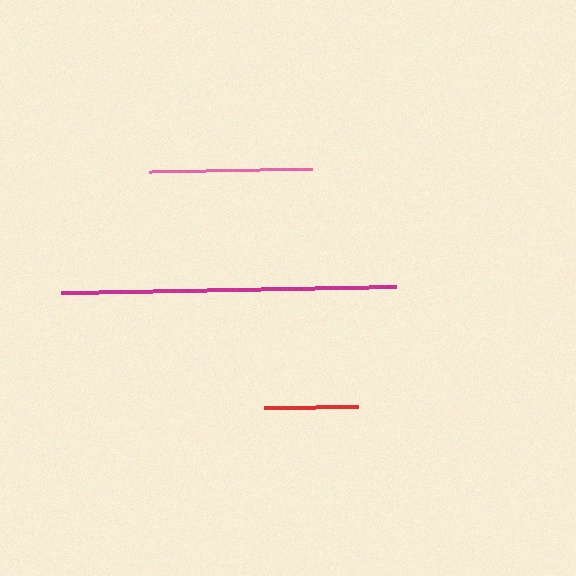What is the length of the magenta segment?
The magenta segment is approximately 336 pixels long.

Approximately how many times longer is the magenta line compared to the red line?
The magenta line is approximately 3.6 times the length of the red line.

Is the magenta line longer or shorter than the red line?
The magenta line is longer than the red line.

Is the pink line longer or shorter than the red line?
The pink line is longer than the red line.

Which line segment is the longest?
The magenta line is the longest at approximately 336 pixels.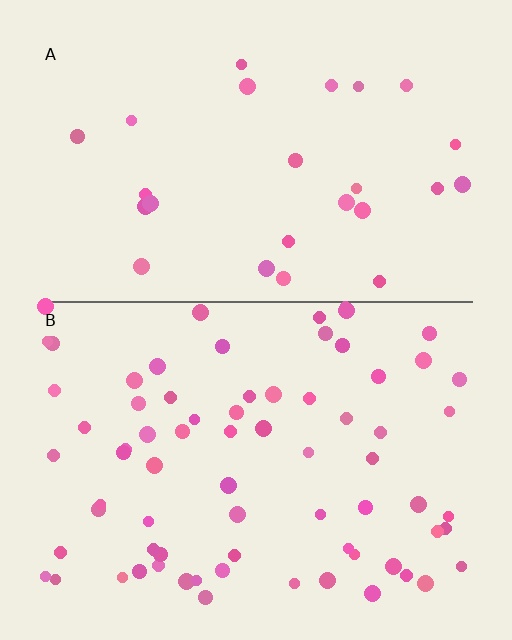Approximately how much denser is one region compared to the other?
Approximately 2.8× — region B over region A.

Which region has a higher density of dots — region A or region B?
B (the bottom).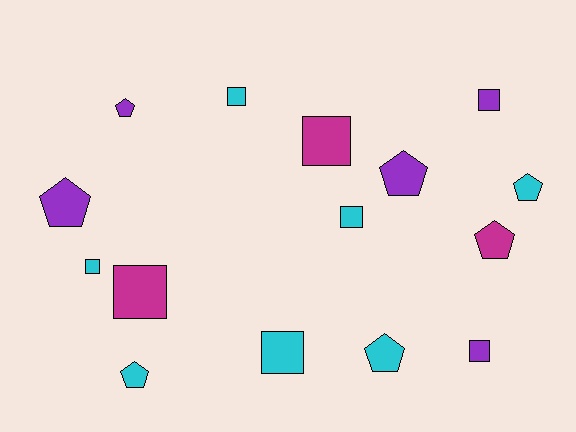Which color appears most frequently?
Cyan, with 7 objects.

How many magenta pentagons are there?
There is 1 magenta pentagon.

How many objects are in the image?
There are 15 objects.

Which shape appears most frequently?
Square, with 8 objects.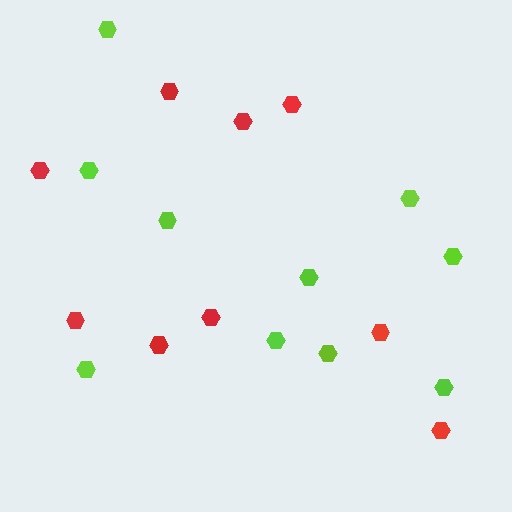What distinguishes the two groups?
There are 2 groups: one group of lime hexagons (10) and one group of red hexagons (9).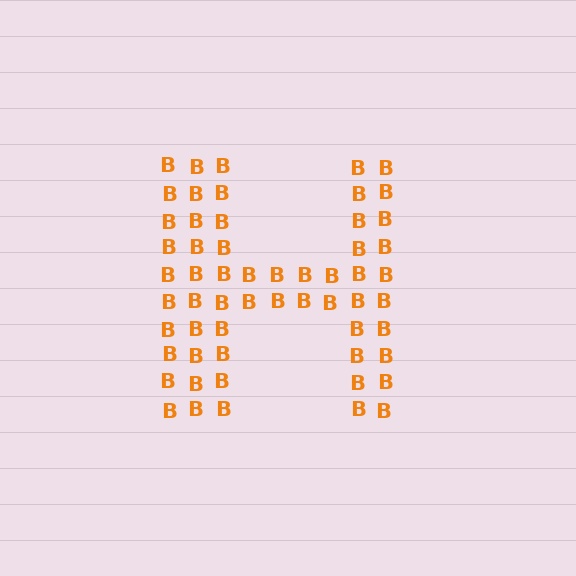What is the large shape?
The large shape is the letter H.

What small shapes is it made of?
It is made of small letter B's.